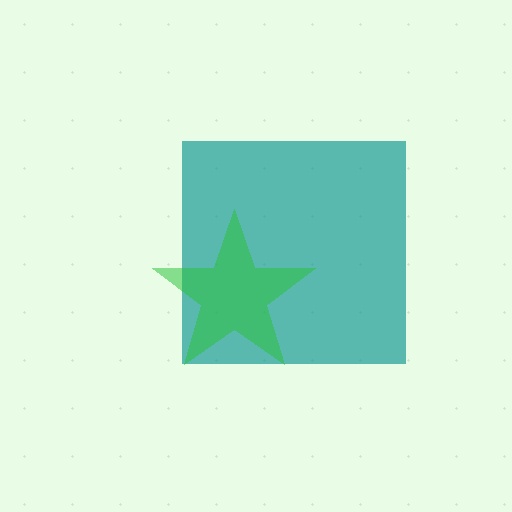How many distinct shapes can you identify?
There are 2 distinct shapes: a teal square, a green star.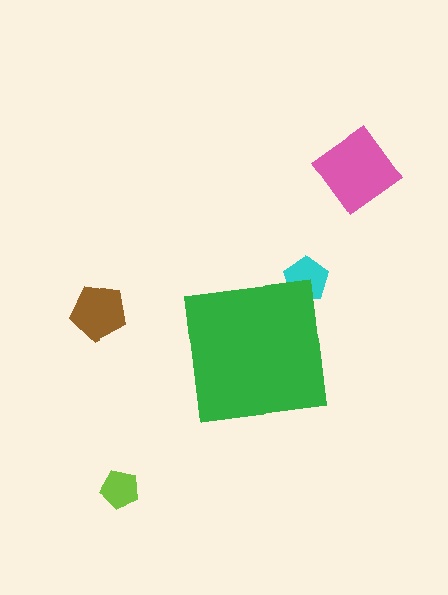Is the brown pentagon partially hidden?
No, the brown pentagon is fully visible.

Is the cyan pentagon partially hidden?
Yes, the cyan pentagon is partially hidden behind the green square.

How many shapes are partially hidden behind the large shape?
1 shape is partially hidden.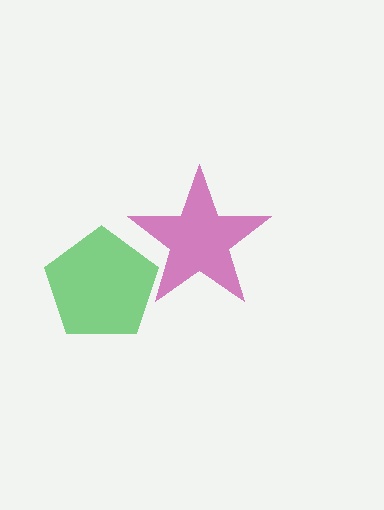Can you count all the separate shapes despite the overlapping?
Yes, there are 2 separate shapes.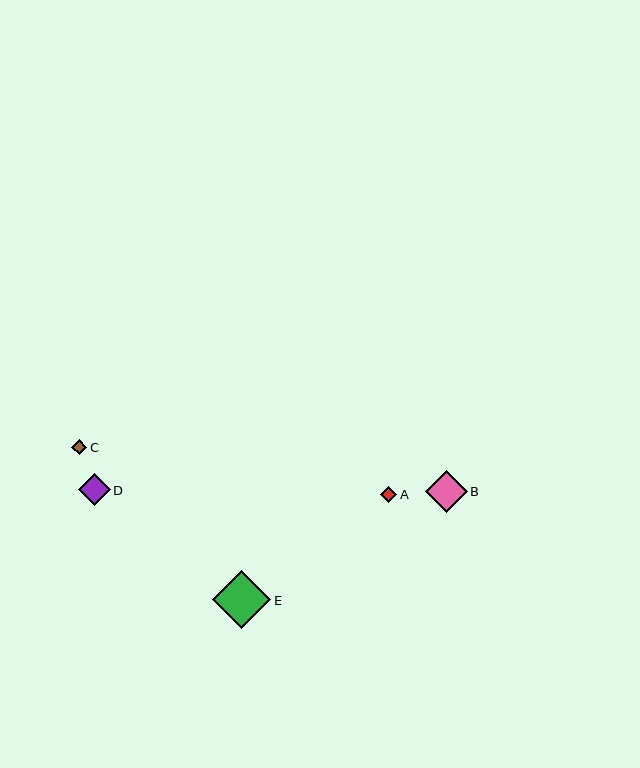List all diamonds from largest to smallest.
From largest to smallest: E, B, D, A, C.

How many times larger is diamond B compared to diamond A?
Diamond B is approximately 2.6 times the size of diamond A.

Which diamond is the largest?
Diamond E is the largest with a size of approximately 58 pixels.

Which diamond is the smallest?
Diamond C is the smallest with a size of approximately 15 pixels.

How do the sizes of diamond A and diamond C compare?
Diamond A and diamond C are approximately the same size.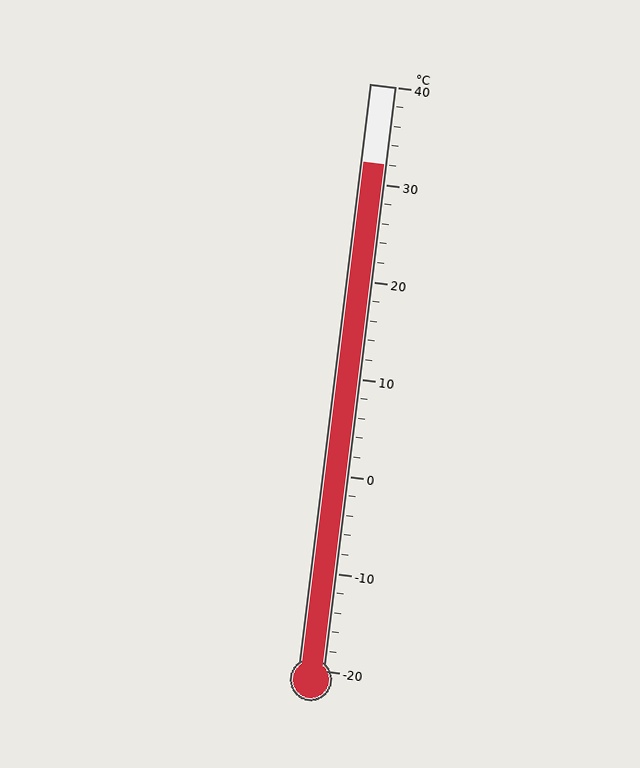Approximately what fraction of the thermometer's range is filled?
The thermometer is filled to approximately 85% of its range.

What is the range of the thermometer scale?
The thermometer scale ranges from -20°C to 40°C.